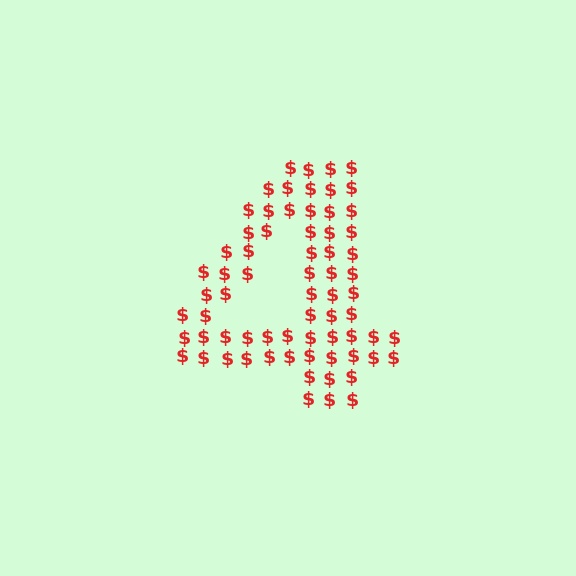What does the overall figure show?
The overall figure shows the digit 4.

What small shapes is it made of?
It is made of small dollar signs.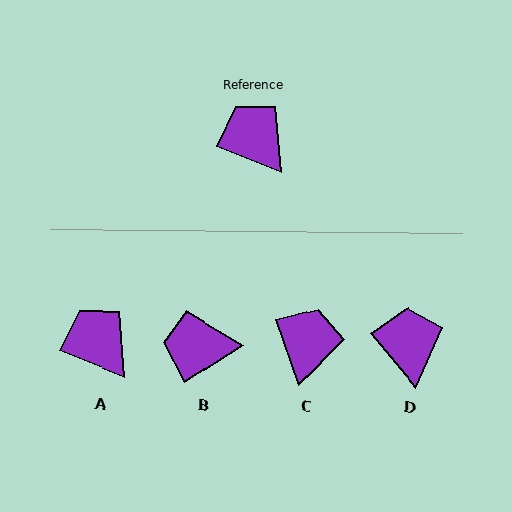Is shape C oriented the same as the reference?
No, it is off by about 49 degrees.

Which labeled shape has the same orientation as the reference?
A.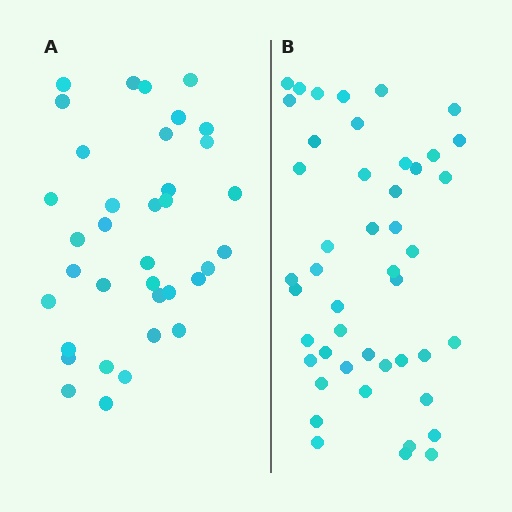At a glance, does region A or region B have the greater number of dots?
Region B (the right region) has more dots.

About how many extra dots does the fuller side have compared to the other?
Region B has roughly 10 or so more dots than region A.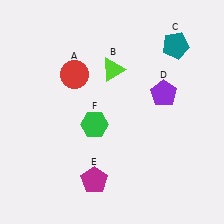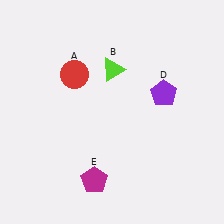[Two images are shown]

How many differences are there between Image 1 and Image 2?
There are 2 differences between the two images.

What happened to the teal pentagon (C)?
The teal pentagon (C) was removed in Image 2. It was in the top-right area of Image 1.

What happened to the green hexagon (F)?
The green hexagon (F) was removed in Image 2. It was in the bottom-left area of Image 1.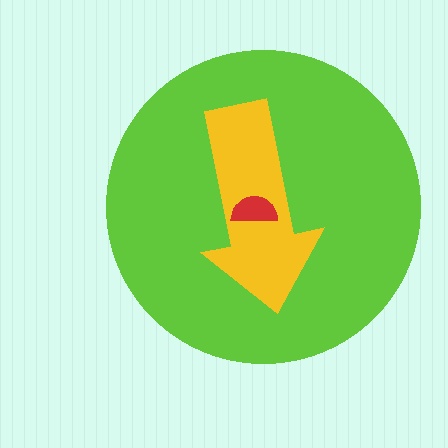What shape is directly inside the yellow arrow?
The red semicircle.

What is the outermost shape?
The lime circle.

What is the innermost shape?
The red semicircle.